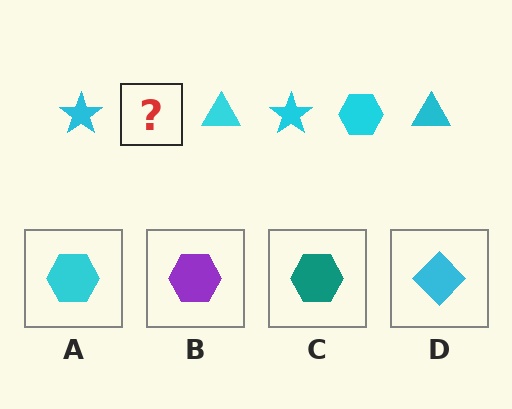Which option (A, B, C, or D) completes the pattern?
A.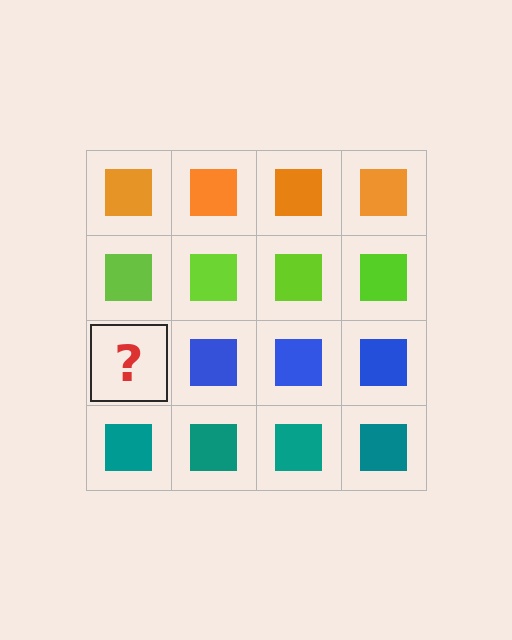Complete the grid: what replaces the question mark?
The question mark should be replaced with a blue square.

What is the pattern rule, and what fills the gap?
The rule is that each row has a consistent color. The gap should be filled with a blue square.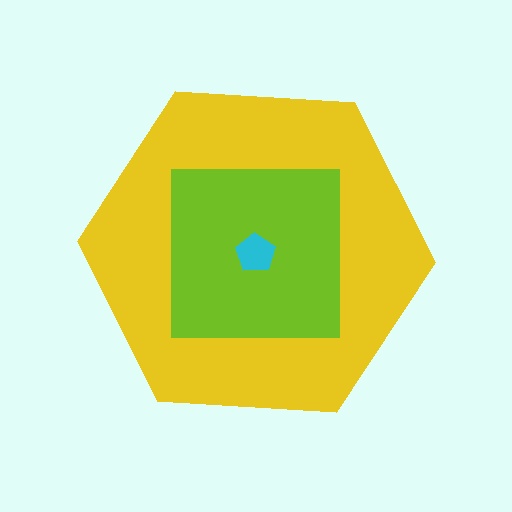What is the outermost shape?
The yellow hexagon.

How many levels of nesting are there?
3.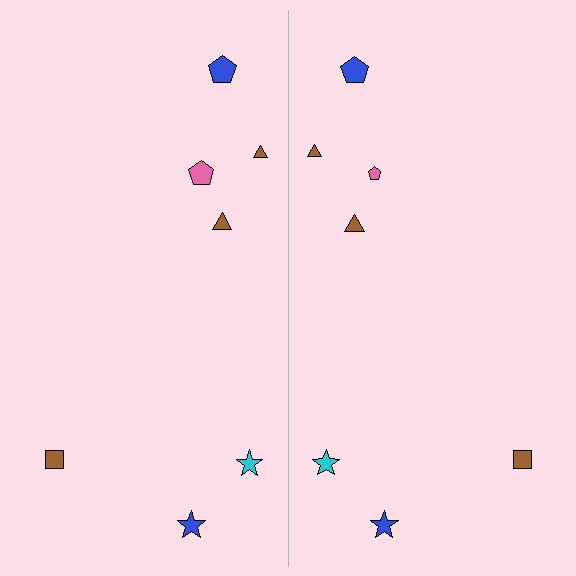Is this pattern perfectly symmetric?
No, the pattern is not perfectly symmetric. The pink pentagon on the right side has a different size than its mirror counterpart.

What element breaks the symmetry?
The pink pentagon on the right side has a different size than its mirror counterpart.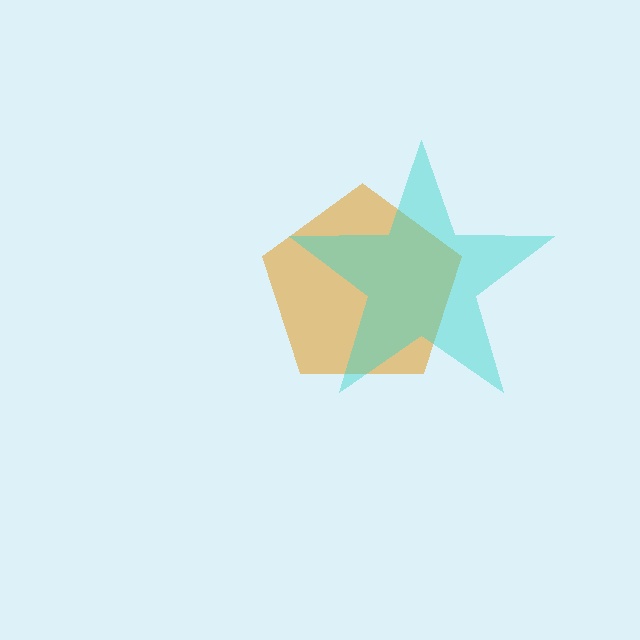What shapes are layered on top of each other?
The layered shapes are: an orange pentagon, a cyan star.